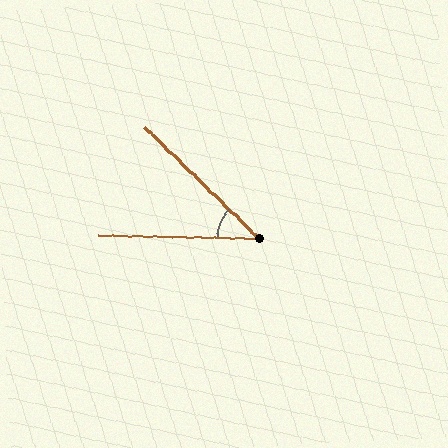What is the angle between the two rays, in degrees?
Approximately 43 degrees.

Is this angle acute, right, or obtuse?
It is acute.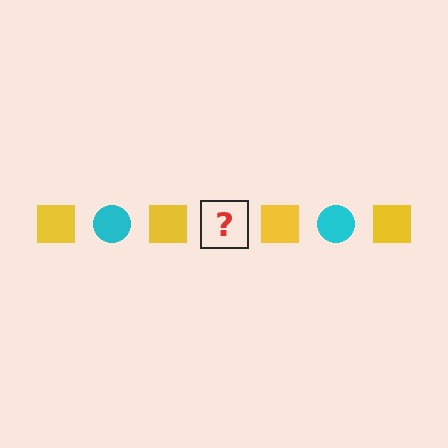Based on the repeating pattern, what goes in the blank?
The blank should be a cyan circle.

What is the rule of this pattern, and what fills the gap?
The rule is that the pattern alternates between yellow square and cyan circle. The gap should be filled with a cyan circle.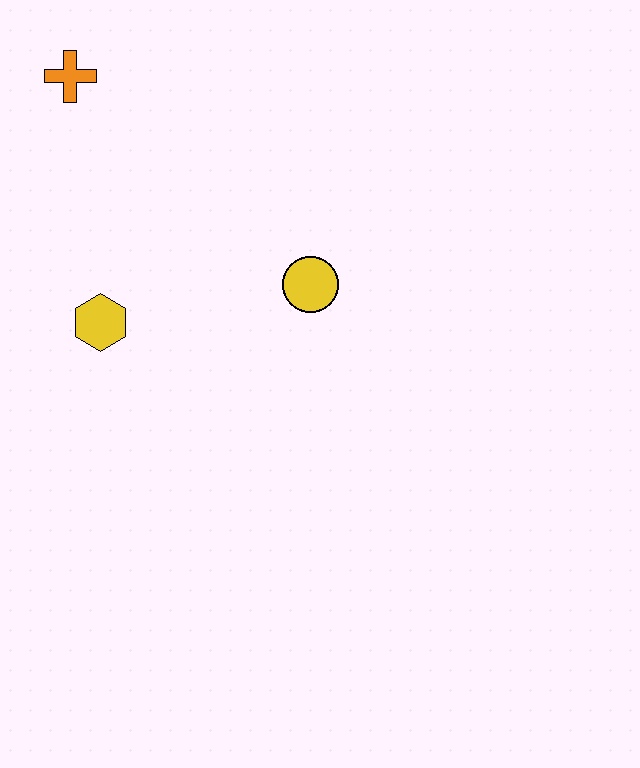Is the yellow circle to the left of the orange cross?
No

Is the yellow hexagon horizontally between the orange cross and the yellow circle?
Yes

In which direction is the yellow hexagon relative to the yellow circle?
The yellow hexagon is to the left of the yellow circle.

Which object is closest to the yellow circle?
The yellow hexagon is closest to the yellow circle.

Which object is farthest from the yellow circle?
The orange cross is farthest from the yellow circle.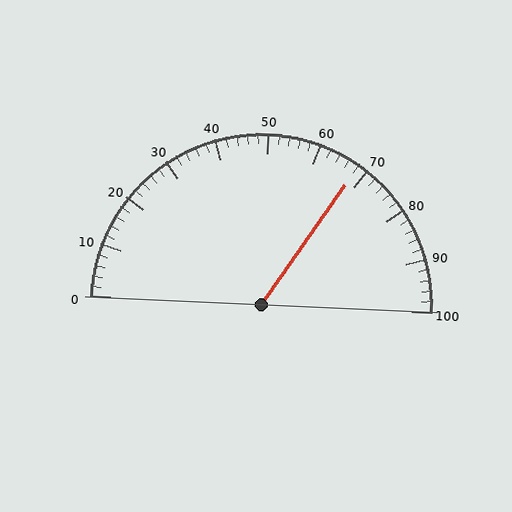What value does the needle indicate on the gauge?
The needle indicates approximately 68.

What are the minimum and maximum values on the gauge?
The gauge ranges from 0 to 100.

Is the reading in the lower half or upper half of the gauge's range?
The reading is in the upper half of the range (0 to 100).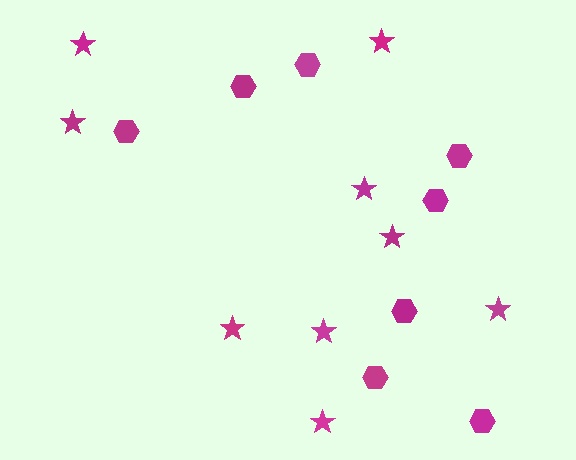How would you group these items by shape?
There are 2 groups: one group of hexagons (8) and one group of stars (9).